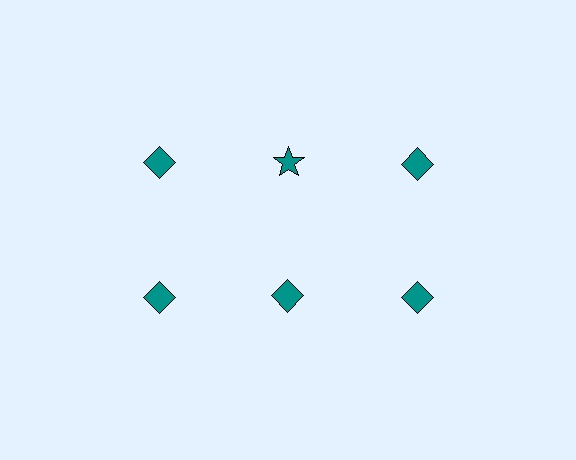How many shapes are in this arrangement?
There are 6 shapes arranged in a grid pattern.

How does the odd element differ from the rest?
It has a different shape: star instead of diamond.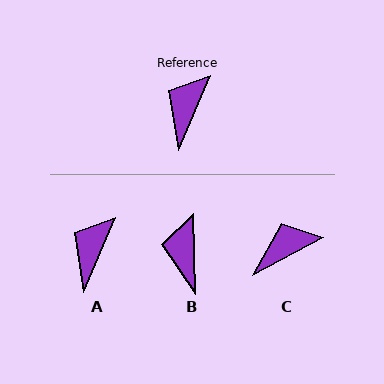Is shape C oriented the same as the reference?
No, it is off by about 38 degrees.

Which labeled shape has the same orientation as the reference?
A.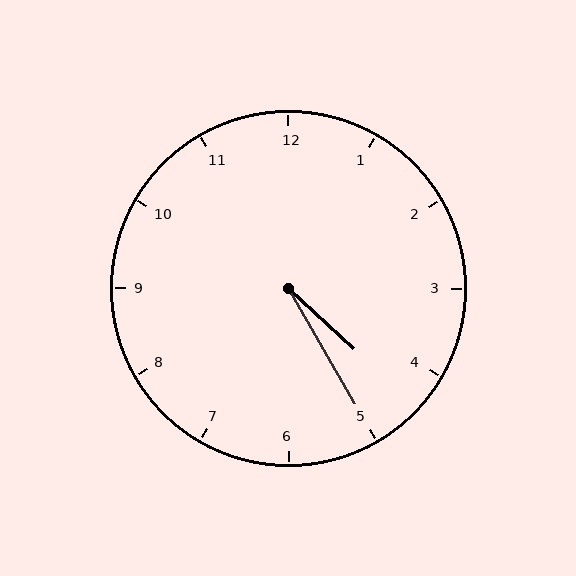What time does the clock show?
4:25.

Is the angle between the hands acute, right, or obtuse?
It is acute.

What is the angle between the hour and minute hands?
Approximately 18 degrees.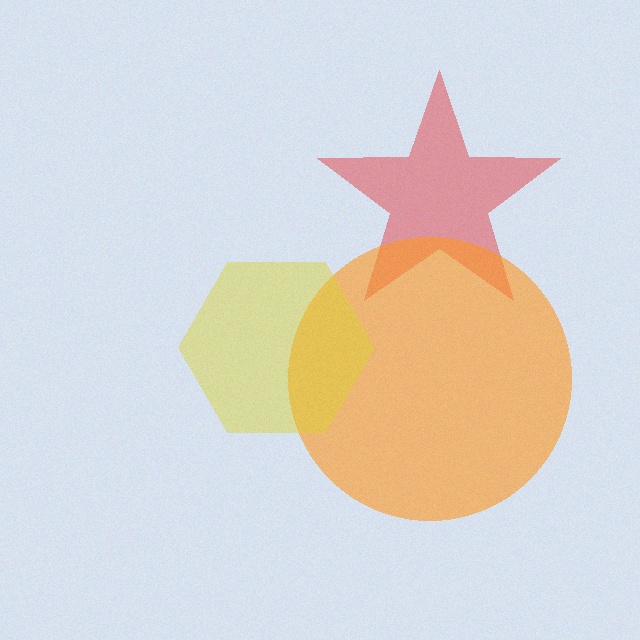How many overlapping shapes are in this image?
There are 3 overlapping shapes in the image.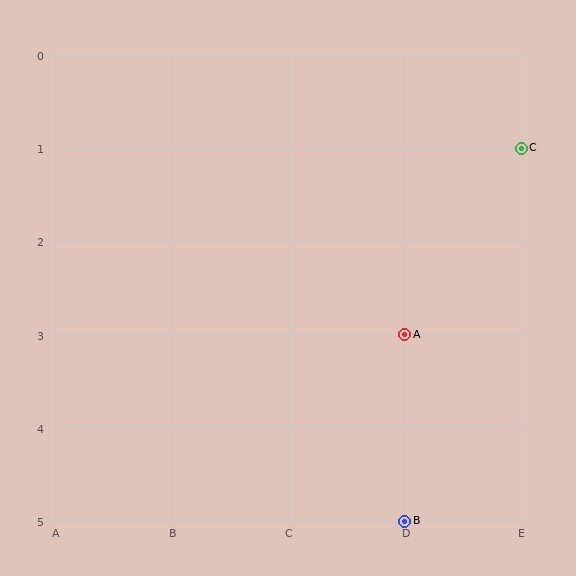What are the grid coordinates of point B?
Point B is at grid coordinates (D, 5).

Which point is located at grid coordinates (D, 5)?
Point B is at (D, 5).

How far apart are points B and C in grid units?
Points B and C are 1 column and 4 rows apart (about 4.1 grid units diagonally).